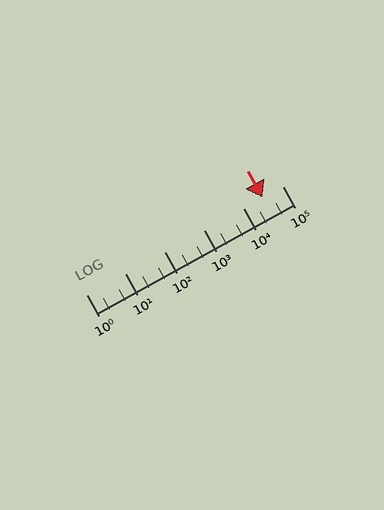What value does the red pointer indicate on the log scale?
The pointer indicates approximately 31000.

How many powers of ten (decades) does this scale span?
The scale spans 5 decades, from 1 to 100000.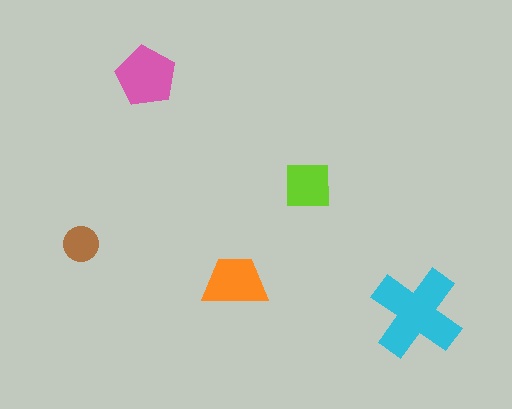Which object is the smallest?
The brown circle.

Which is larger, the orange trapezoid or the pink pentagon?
The pink pentagon.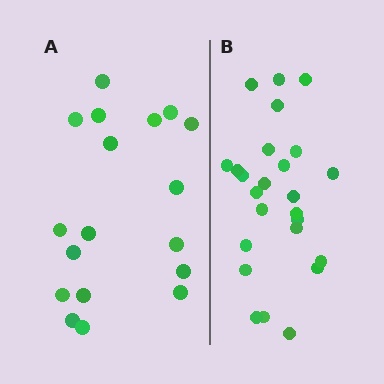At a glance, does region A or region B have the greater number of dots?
Region B (the right region) has more dots.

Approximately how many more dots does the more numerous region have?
Region B has roughly 8 or so more dots than region A.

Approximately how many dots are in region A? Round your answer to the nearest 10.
About 20 dots. (The exact count is 18, which rounds to 20.)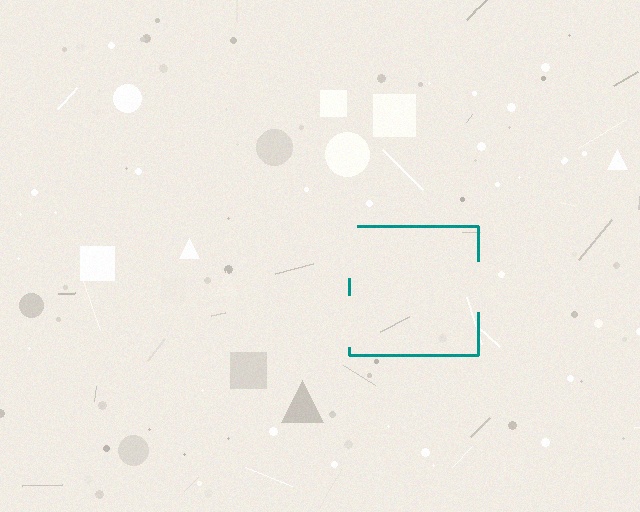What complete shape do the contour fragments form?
The contour fragments form a square.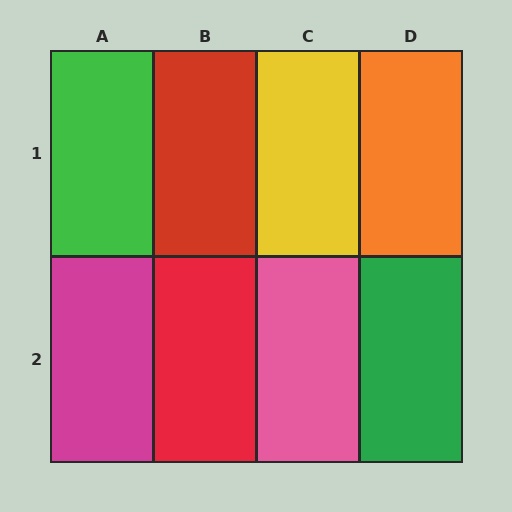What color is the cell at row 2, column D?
Green.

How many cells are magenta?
1 cell is magenta.